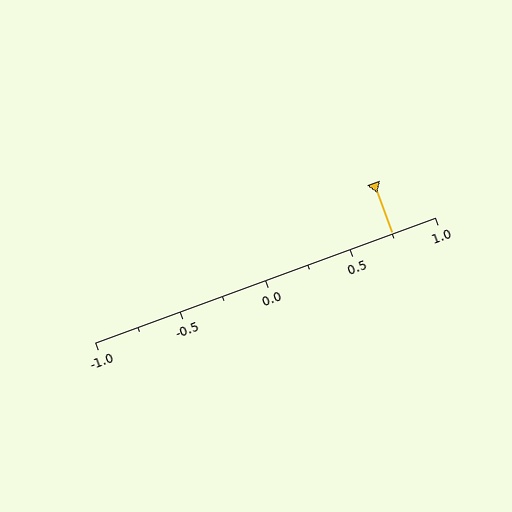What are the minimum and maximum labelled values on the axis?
The axis runs from -1.0 to 1.0.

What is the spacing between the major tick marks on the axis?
The major ticks are spaced 0.5 apart.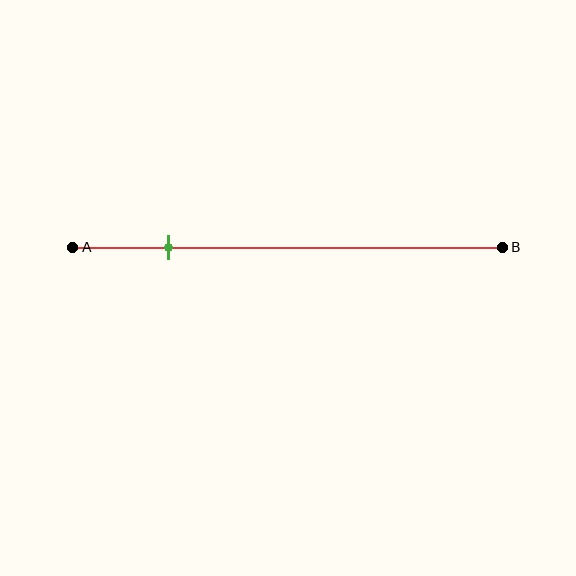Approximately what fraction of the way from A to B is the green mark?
The green mark is approximately 20% of the way from A to B.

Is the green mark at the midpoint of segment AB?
No, the mark is at about 20% from A, not at the 50% midpoint.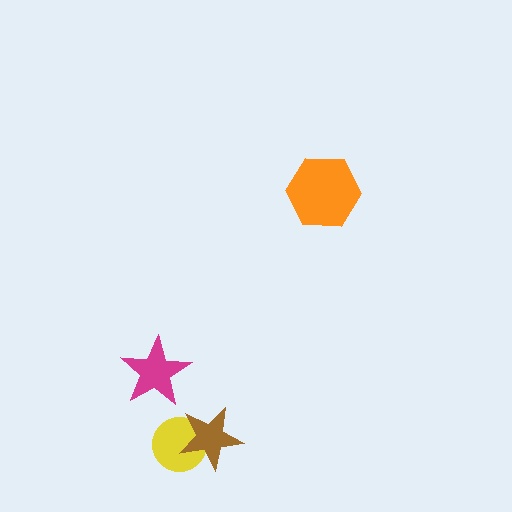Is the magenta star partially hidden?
No, no other shape covers it.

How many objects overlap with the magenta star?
0 objects overlap with the magenta star.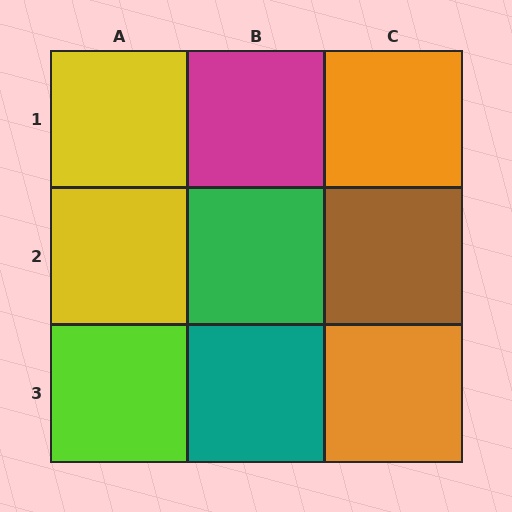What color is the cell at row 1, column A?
Yellow.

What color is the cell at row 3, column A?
Lime.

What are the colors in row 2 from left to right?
Yellow, green, brown.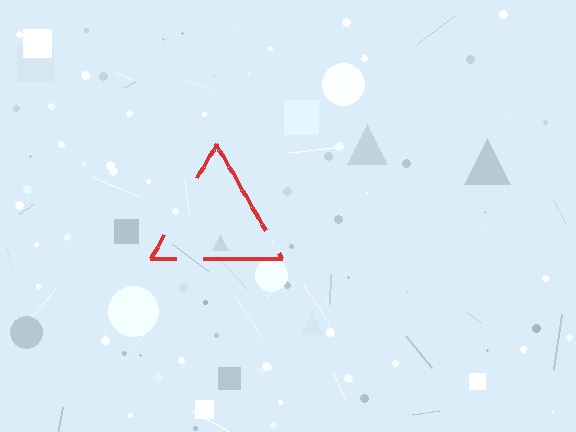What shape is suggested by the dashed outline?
The dashed outline suggests a triangle.